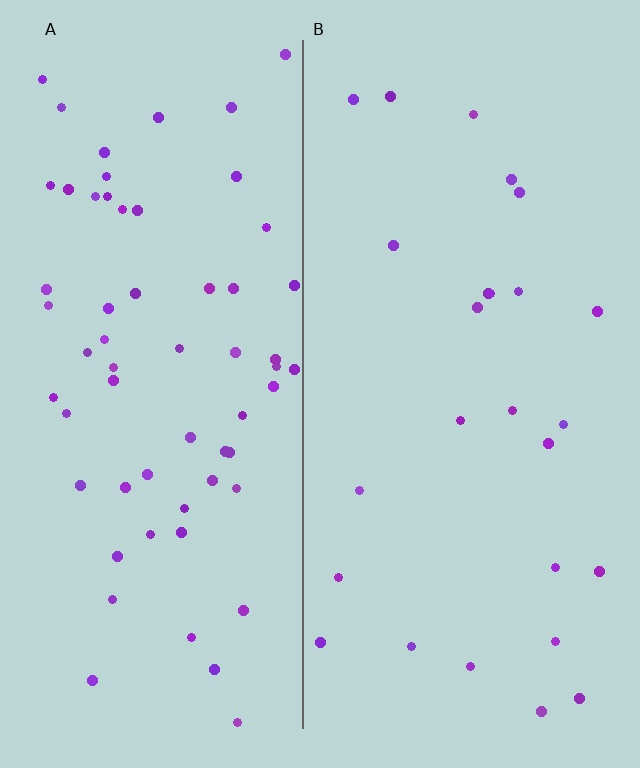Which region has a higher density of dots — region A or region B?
A (the left).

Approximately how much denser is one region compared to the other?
Approximately 2.4× — region A over region B.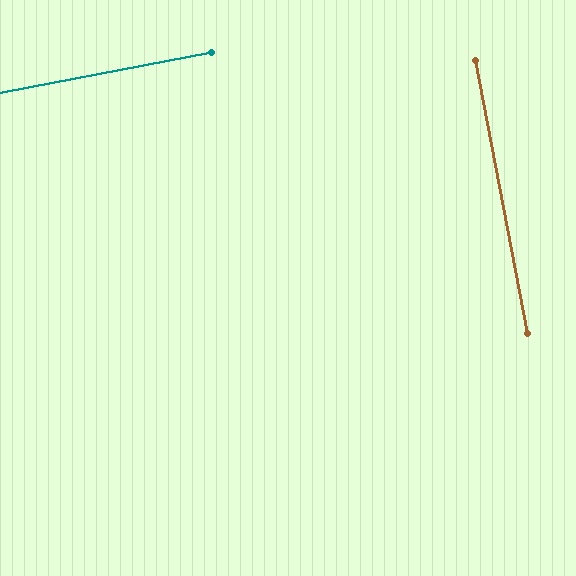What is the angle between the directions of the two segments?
Approximately 90 degrees.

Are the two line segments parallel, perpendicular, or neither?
Perpendicular — they meet at approximately 90°.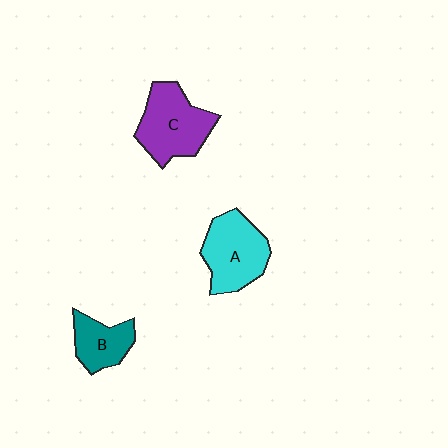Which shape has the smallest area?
Shape B (teal).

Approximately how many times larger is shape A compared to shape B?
Approximately 1.6 times.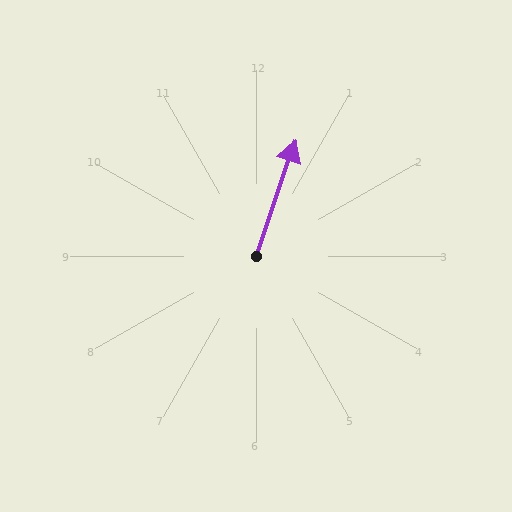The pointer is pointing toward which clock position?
Roughly 1 o'clock.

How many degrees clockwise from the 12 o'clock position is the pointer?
Approximately 19 degrees.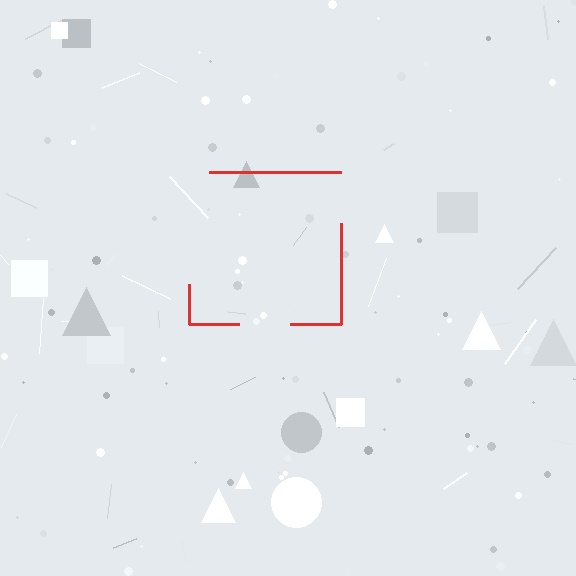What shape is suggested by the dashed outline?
The dashed outline suggests a square.